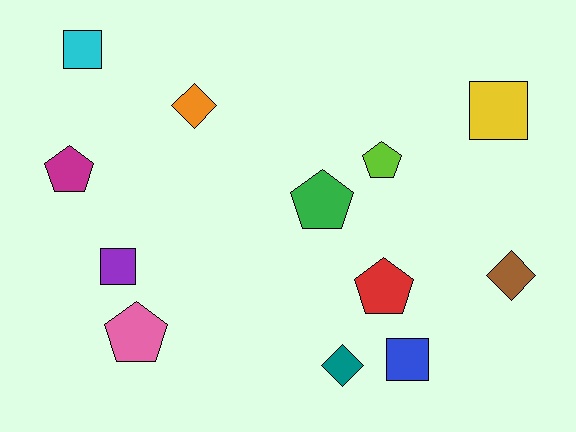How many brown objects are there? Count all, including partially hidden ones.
There is 1 brown object.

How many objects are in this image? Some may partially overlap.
There are 12 objects.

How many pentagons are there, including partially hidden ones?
There are 5 pentagons.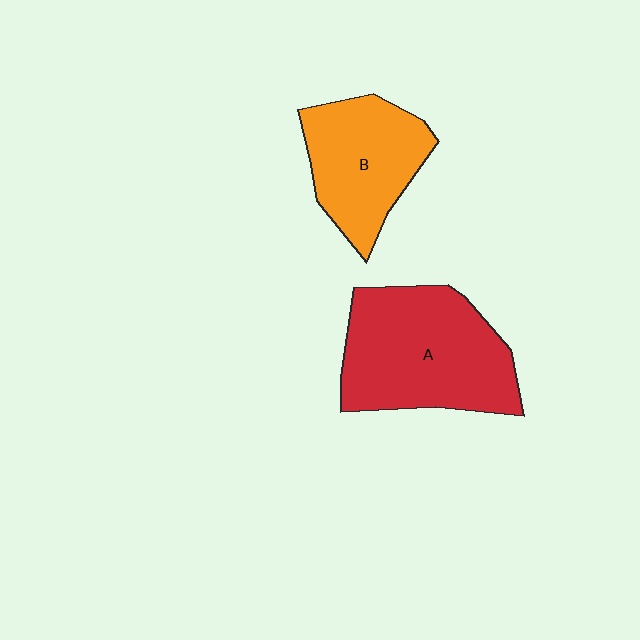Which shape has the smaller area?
Shape B (orange).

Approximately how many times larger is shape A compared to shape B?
Approximately 1.4 times.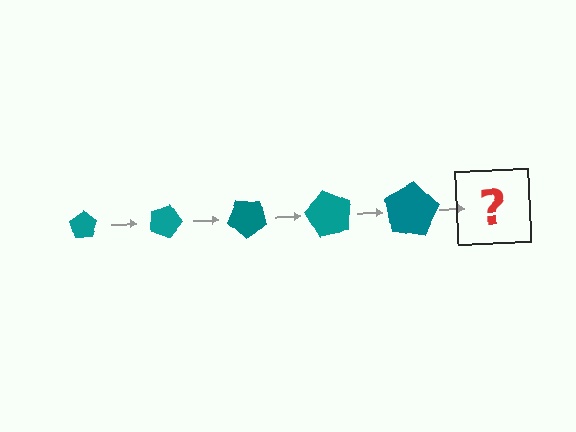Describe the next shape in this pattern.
It should be a pentagon, larger than the previous one and rotated 100 degrees from the start.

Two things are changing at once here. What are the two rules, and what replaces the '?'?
The two rules are that the pentagon grows larger each step and it rotates 20 degrees each step. The '?' should be a pentagon, larger than the previous one and rotated 100 degrees from the start.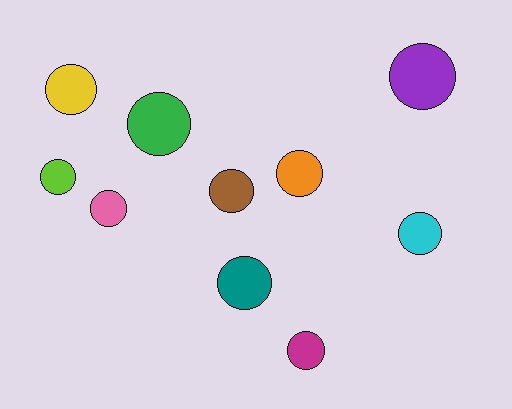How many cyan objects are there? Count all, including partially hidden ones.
There is 1 cyan object.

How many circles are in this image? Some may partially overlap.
There are 10 circles.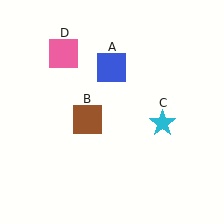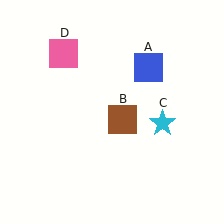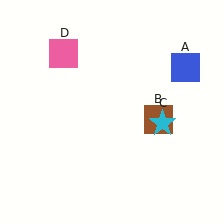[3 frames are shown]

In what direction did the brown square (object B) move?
The brown square (object B) moved right.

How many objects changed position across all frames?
2 objects changed position: blue square (object A), brown square (object B).